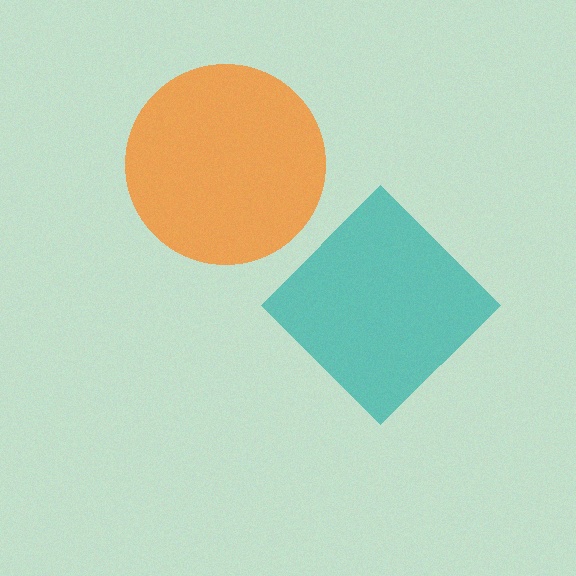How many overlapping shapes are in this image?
There are 2 overlapping shapes in the image.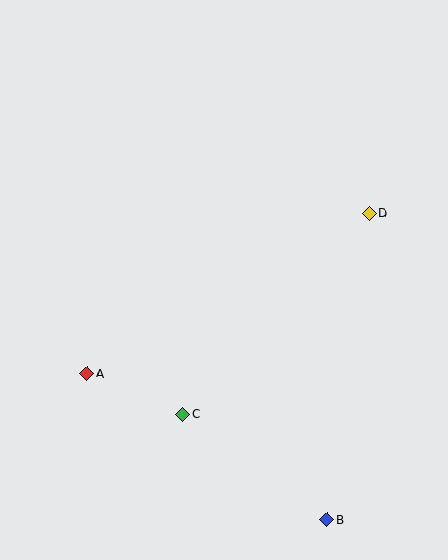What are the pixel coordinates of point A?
Point A is at (87, 374).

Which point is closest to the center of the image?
Point C at (183, 414) is closest to the center.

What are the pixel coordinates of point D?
Point D is at (369, 213).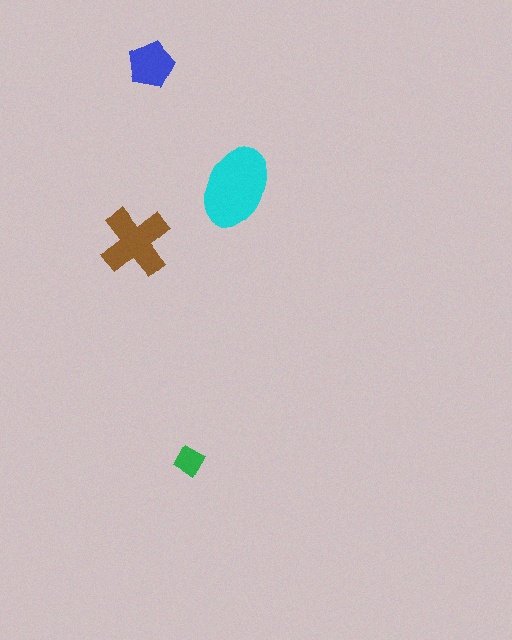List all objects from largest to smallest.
The cyan ellipse, the brown cross, the blue pentagon, the green diamond.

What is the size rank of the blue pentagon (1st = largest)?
3rd.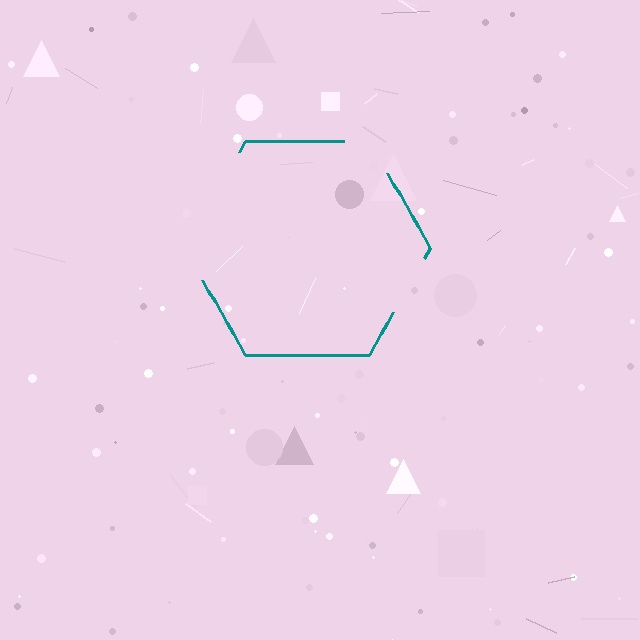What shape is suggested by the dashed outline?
The dashed outline suggests a hexagon.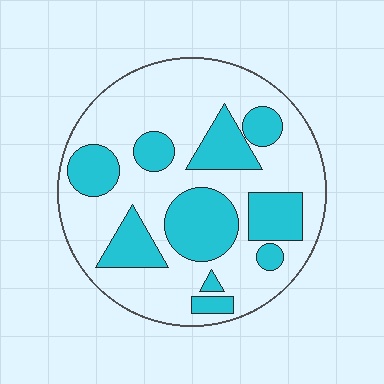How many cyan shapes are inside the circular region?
10.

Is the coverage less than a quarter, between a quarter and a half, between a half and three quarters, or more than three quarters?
Between a quarter and a half.